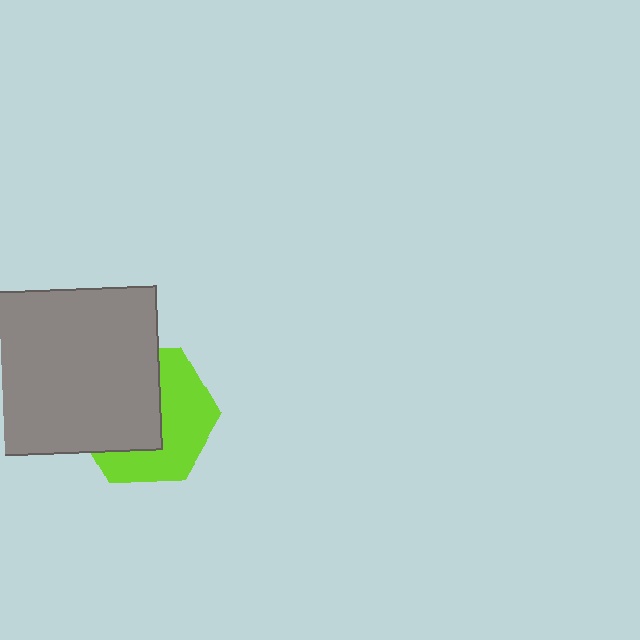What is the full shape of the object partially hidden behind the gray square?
The partially hidden object is a lime hexagon.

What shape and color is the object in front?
The object in front is a gray square.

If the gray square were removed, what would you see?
You would see the complete lime hexagon.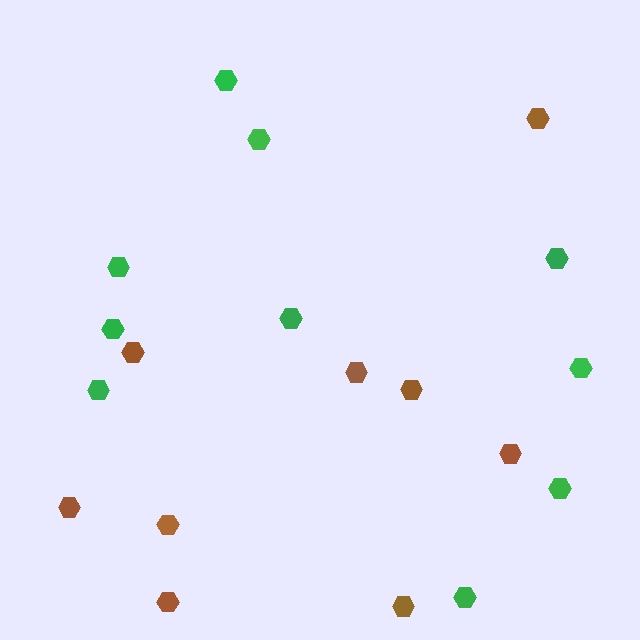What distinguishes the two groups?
There are 2 groups: one group of green hexagons (10) and one group of brown hexagons (9).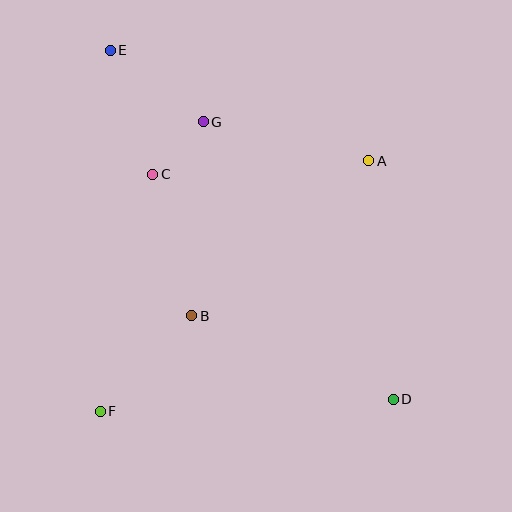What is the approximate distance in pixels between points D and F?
The distance between D and F is approximately 293 pixels.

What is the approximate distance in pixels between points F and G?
The distance between F and G is approximately 307 pixels.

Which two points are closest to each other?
Points C and G are closest to each other.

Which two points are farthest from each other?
Points D and E are farthest from each other.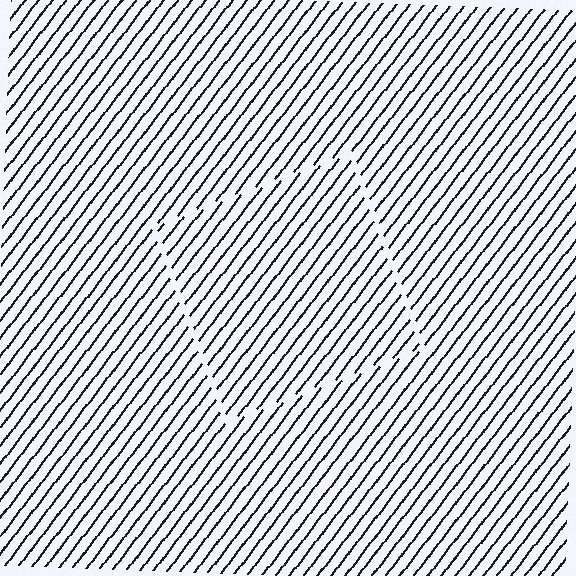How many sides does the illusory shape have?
4 sides — the line-ends trace a square.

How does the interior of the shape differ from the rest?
The interior of the shape contains the same grating, shifted by half a period — the contour is defined by the phase discontinuity where line-ends from the inner and outer gratings abut.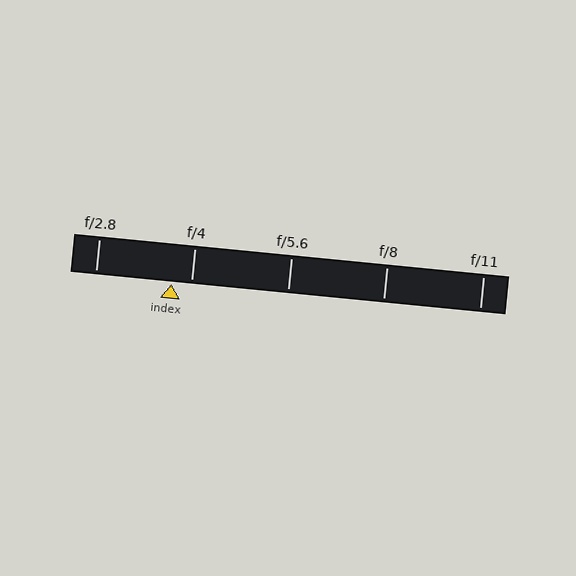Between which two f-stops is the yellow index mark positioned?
The index mark is between f/2.8 and f/4.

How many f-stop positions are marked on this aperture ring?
There are 5 f-stop positions marked.